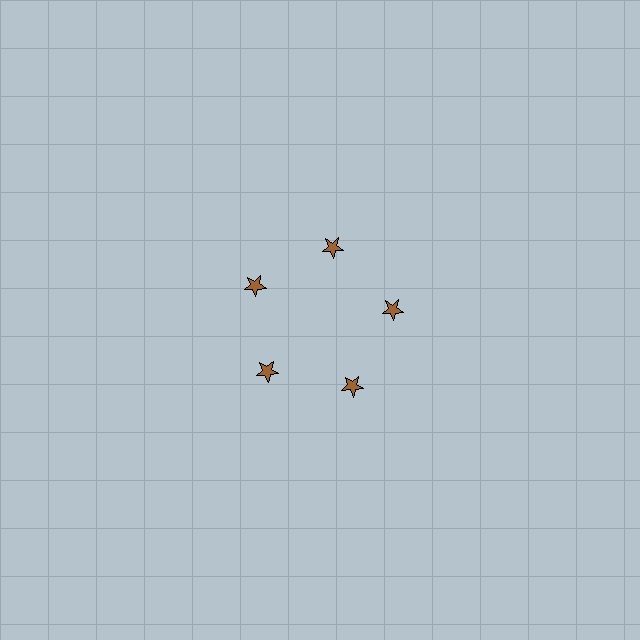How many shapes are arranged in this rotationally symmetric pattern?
There are 5 shapes, arranged in 5 groups of 1.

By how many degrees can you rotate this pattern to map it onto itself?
The pattern maps onto itself every 72 degrees of rotation.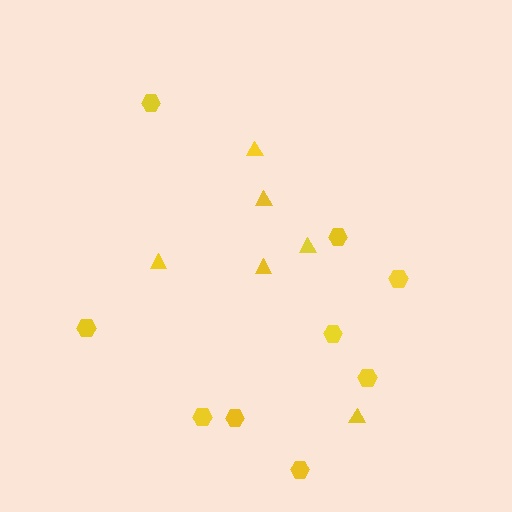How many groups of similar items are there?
There are 2 groups: one group of triangles (6) and one group of hexagons (9).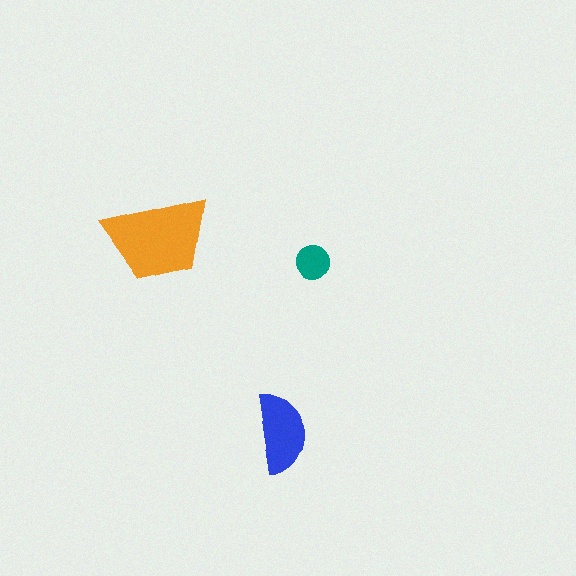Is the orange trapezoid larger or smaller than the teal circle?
Larger.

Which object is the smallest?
The teal circle.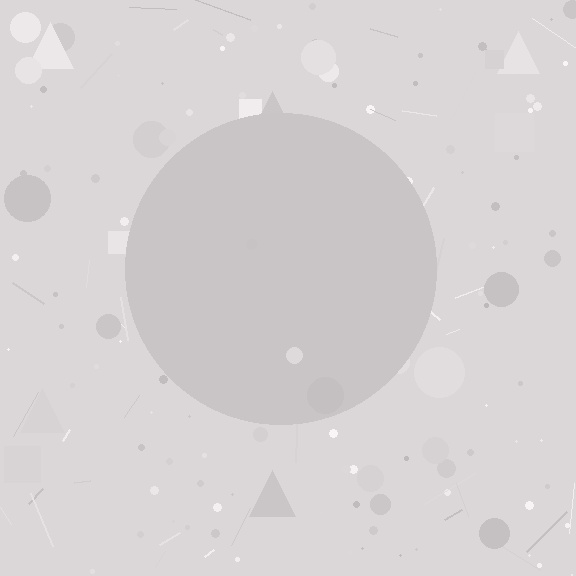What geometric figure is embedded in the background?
A circle is embedded in the background.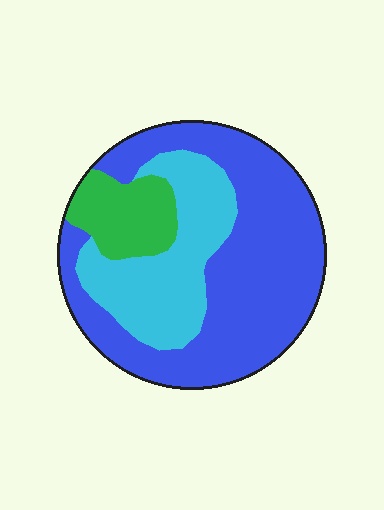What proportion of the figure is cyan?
Cyan takes up about one quarter (1/4) of the figure.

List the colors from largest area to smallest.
From largest to smallest: blue, cyan, green.